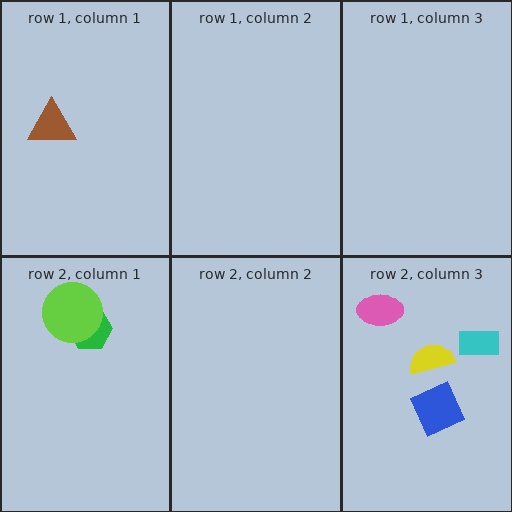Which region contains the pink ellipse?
The row 2, column 3 region.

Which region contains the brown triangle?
The row 1, column 1 region.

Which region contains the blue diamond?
The row 2, column 3 region.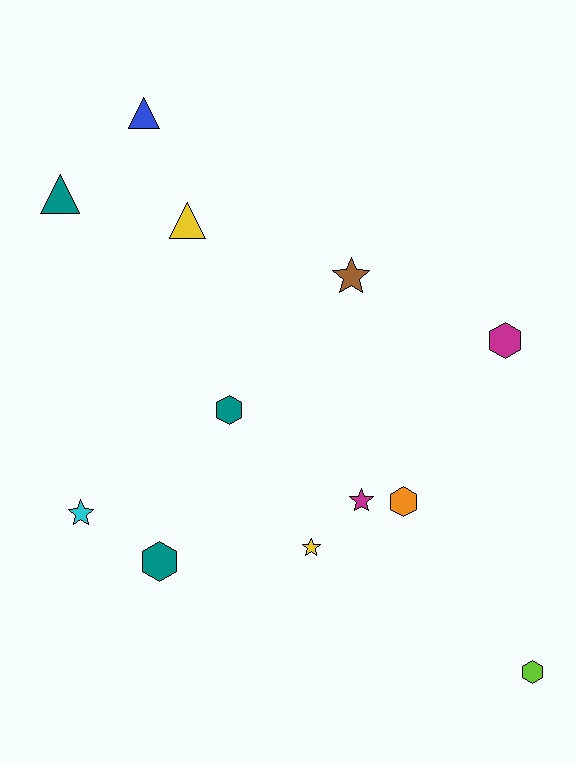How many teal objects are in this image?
There are 3 teal objects.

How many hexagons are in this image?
There are 5 hexagons.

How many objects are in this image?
There are 12 objects.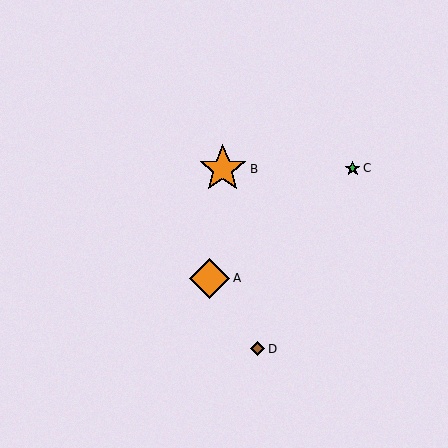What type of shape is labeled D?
Shape D is a brown diamond.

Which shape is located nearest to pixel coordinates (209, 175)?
The orange star (labeled B) at (223, 169) is nearest to that location.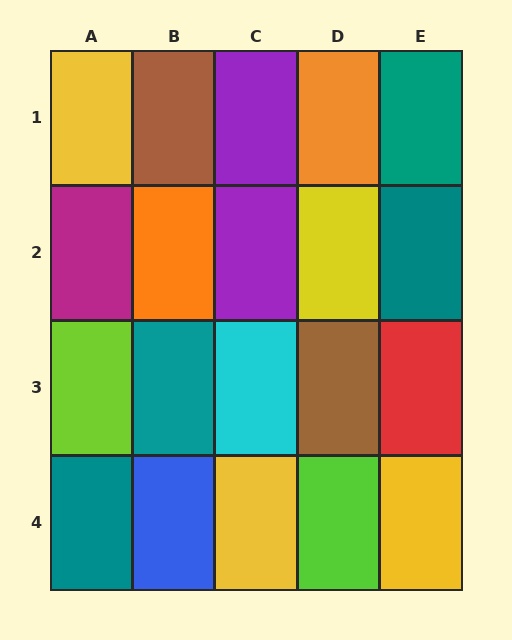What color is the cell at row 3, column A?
Lime.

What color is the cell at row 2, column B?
Orange.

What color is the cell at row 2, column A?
Magenta.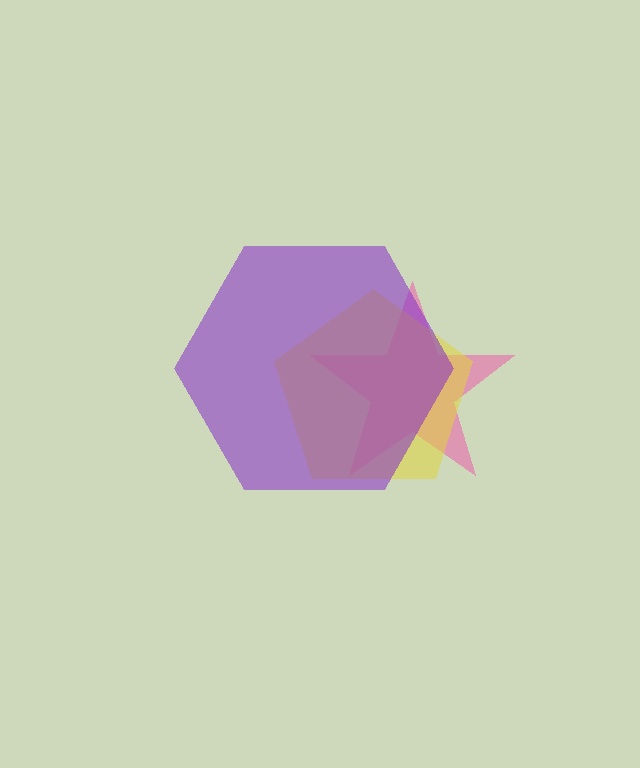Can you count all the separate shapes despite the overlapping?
Yes, there are 3 separate shapes.